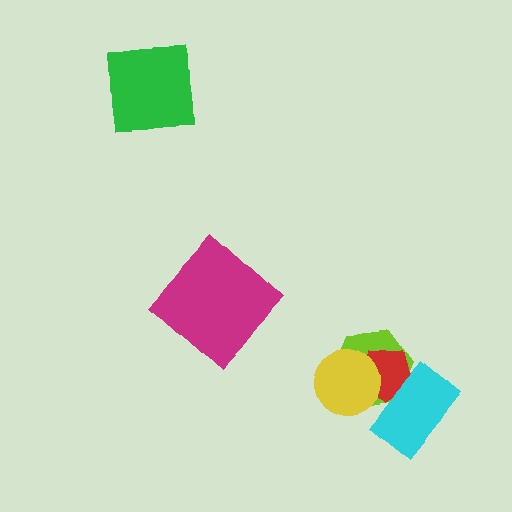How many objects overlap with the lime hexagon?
3 objects overlap with the lime hexagon.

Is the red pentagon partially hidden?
Yes, it is partially covered by another shape.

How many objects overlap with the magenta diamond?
0 objects overlap with the magenta diamond.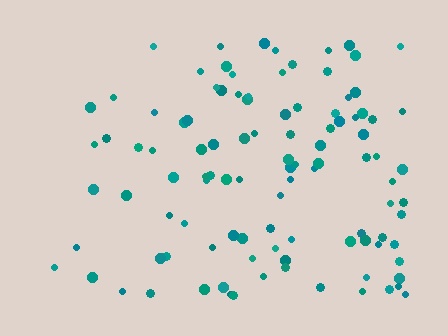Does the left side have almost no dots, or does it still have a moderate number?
Still a moderate number, just noticeably fewer than the right.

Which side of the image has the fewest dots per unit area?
The left.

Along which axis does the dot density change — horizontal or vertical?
Horizontal.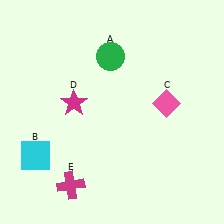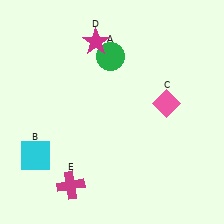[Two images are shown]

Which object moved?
The magenta star (D) moved up.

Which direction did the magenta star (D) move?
The magenta star (D) moved up.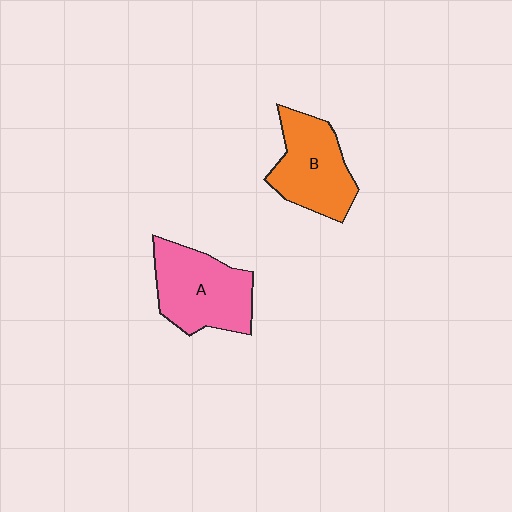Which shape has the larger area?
Shape A (pink).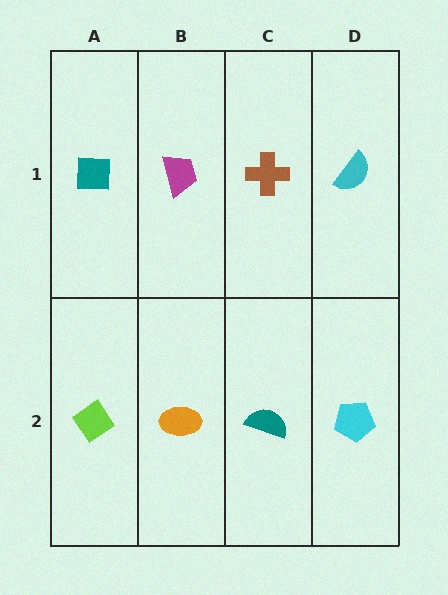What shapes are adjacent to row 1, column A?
A lime diamond (row 2, column A), a magenta trapezoid (row 1, column B).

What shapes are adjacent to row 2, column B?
A magenta trapezoid (row 1, column B), a lime diamond (row 2, column A), a teal semicircle (row 2, column C).